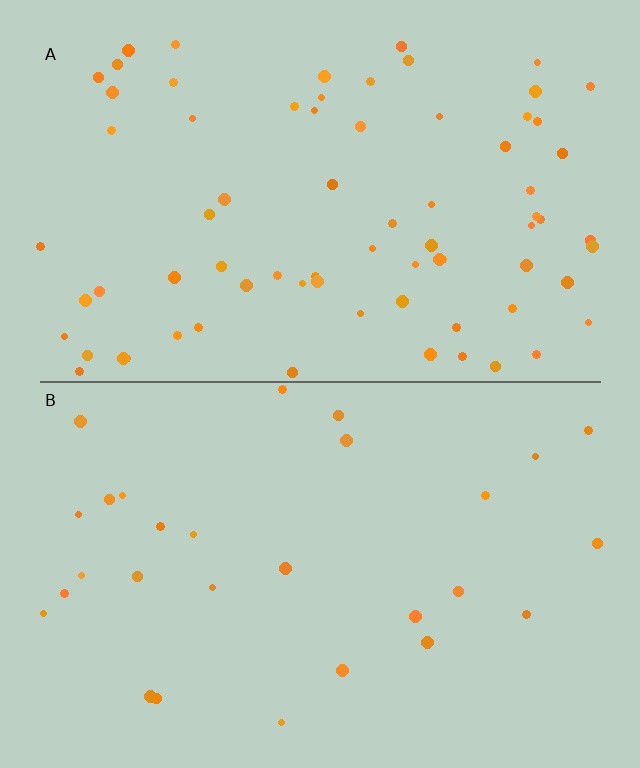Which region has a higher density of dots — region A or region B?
A (the top).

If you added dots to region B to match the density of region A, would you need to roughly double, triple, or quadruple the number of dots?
Approximately triple.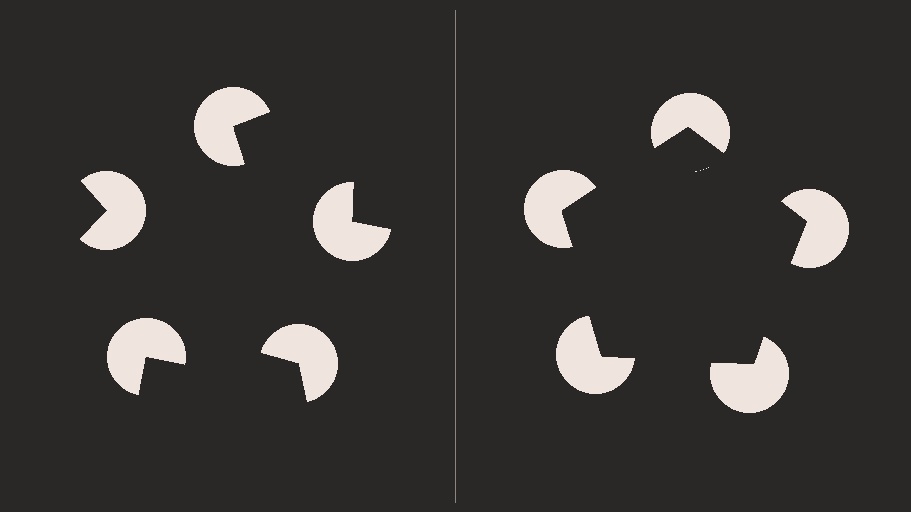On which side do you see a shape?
An illusory pentagon appears on the right side. On the left side the wedge cuts are rotated, so no coherent shape forms.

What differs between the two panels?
The pac-man discs are positioned identically on both sides; only the wedge orientations differ. On the right they align to a pentagon; on the left they are misaligned.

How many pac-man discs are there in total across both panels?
10 — 5 on each side.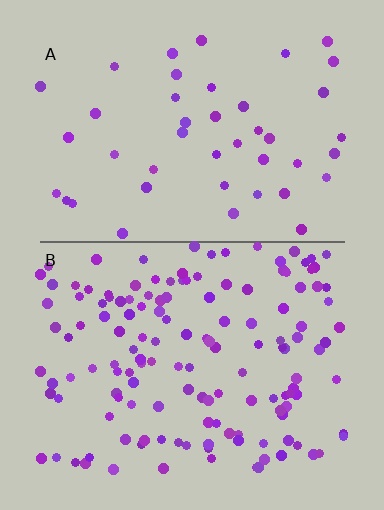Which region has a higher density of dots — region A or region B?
B (the bottom).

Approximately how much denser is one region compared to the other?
Approximately 3.2× — region B over region A.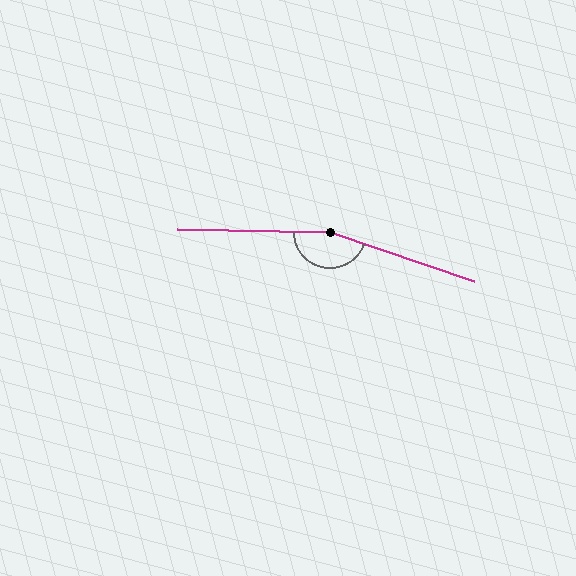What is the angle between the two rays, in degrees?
Approximately 163 degrees.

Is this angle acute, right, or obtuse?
It is obtuse.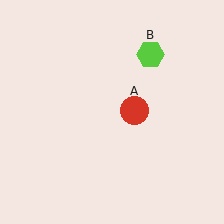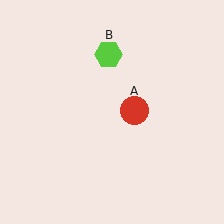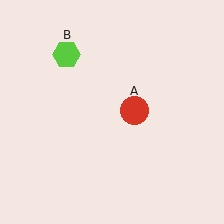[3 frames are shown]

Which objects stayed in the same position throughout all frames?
Red circle (object A) remained stationary.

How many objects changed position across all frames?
1 object changed position: lime hexagon (object B).